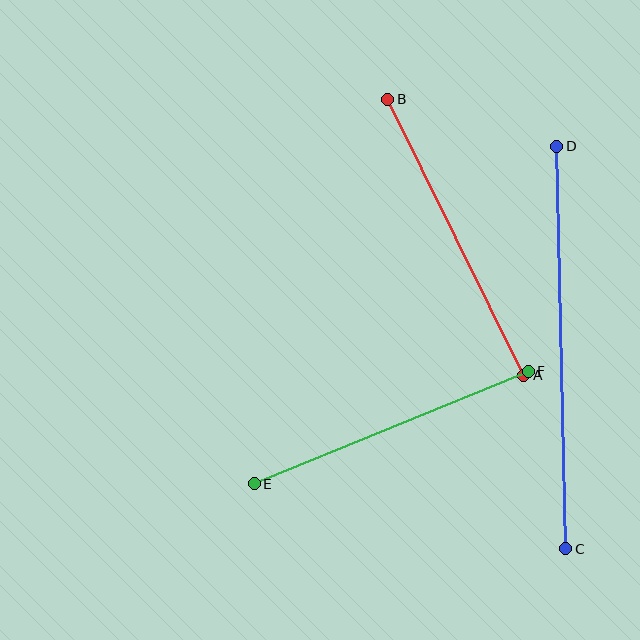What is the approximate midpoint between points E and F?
The midpoint is at approximately (391, 427) pixels.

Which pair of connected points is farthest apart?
Points C and D are farthest apart.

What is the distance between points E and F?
The distance is approximately 296 pixels.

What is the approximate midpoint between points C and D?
The midpoint is at approximately (561, 348) pixels.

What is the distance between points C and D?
The distance is approximately 403 pixels.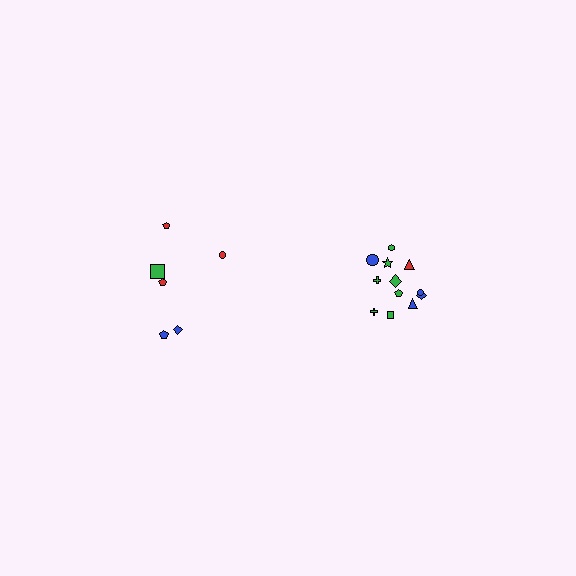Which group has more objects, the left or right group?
The right group.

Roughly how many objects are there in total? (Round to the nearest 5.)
Roughly 20 objects in total.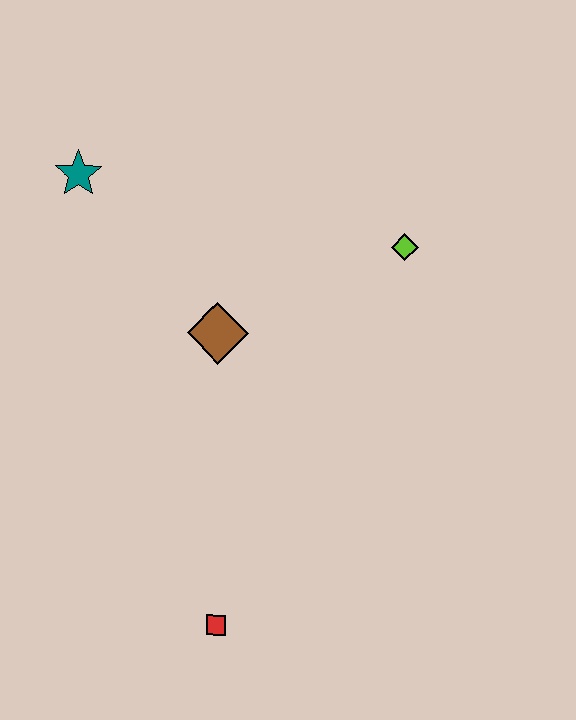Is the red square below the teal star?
Yes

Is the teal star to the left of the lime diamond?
Yes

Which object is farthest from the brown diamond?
The red square is farthest from the brown diamond.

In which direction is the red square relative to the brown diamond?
The red square is below the brown diamond.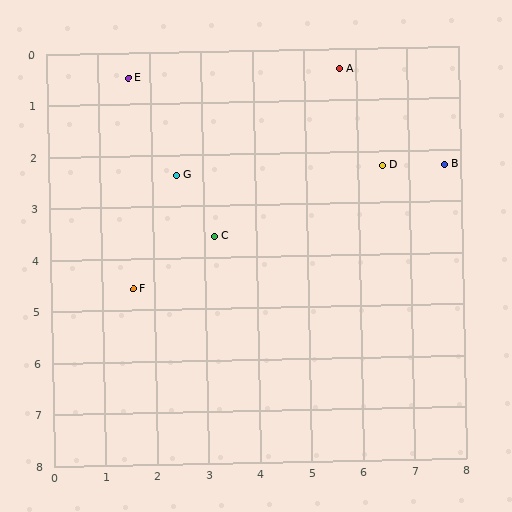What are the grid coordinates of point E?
Point E is at approximately (1.6, 0.5).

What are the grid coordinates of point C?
Point C is at approximately (3.2, 3.6).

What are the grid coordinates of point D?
Point D is at approximately (6.5, 2.3).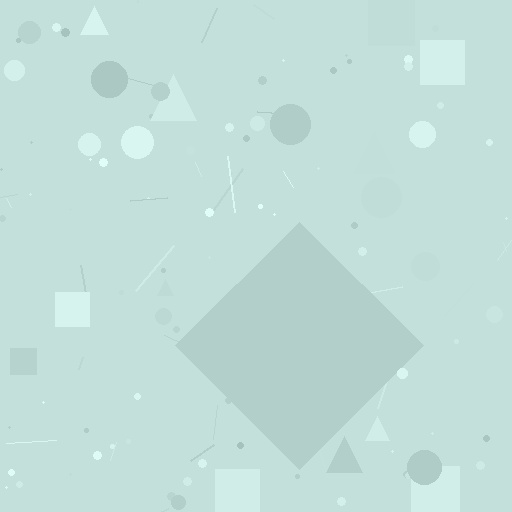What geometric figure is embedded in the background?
A diamond is embedded in the background.